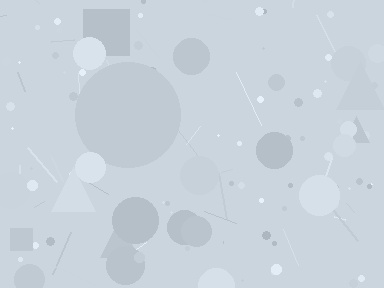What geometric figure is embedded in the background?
A circle is embedded in the background.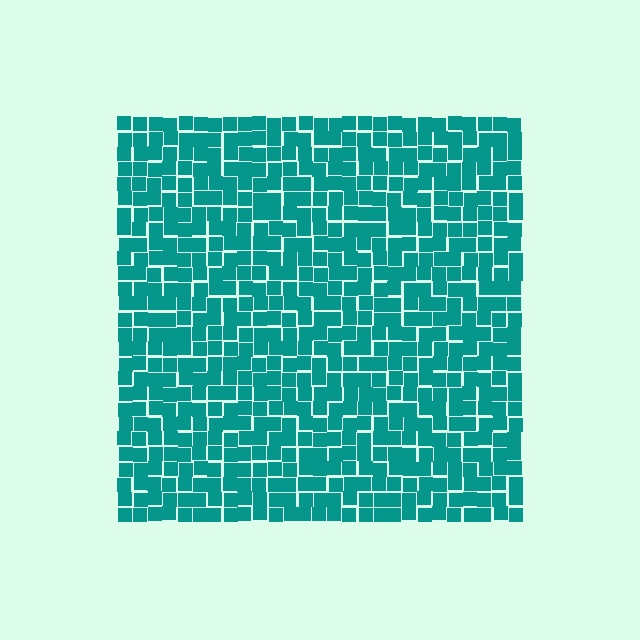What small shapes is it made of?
It is made of small squares.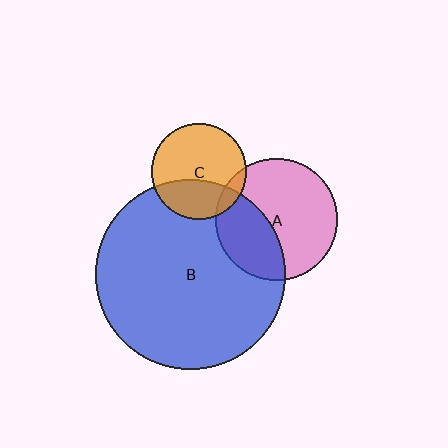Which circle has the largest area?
Circle B (blue).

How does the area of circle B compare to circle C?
Approximately 4.0 times.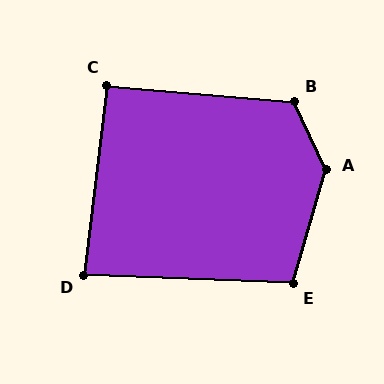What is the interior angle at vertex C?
Approximately 92 degrees (approximately right).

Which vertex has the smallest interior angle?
D, at approximately 85 degrees.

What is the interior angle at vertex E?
Approximately 104 degrees (obtuse).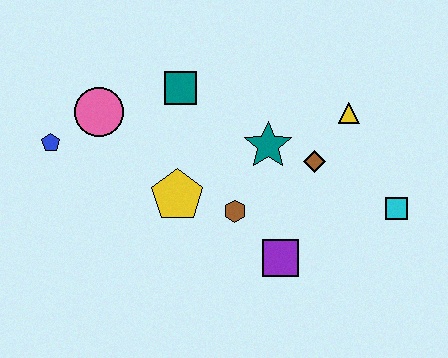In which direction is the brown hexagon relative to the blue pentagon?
The brown hexagon is to the right of the blue pentagon.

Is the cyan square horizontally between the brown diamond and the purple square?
No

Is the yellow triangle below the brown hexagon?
No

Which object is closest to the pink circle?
The blue pentagon is closest to the pink circle.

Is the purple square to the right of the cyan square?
No